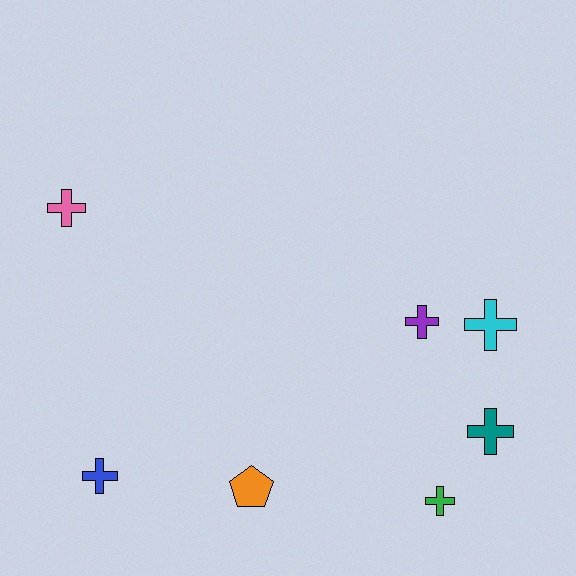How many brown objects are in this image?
There are no brown objects.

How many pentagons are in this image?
There is 1 pentagon.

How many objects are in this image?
There are 7 objects.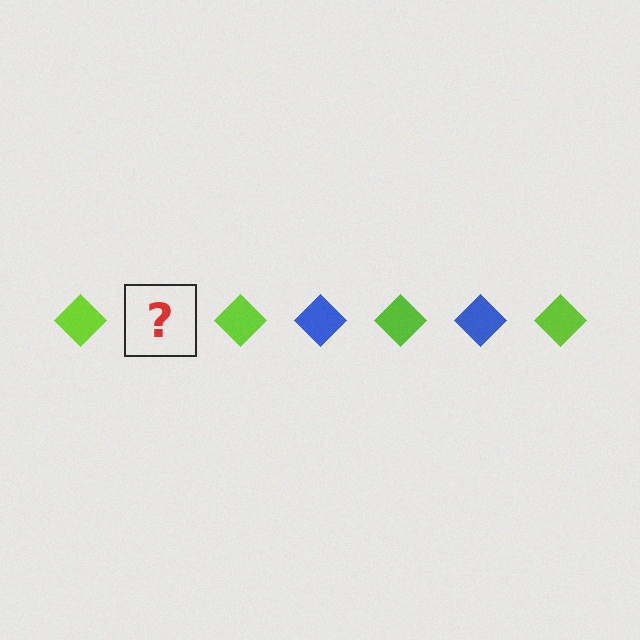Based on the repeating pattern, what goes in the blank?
The blank should be a blue diamond.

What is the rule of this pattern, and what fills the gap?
The rule is that the pattern cycles through lime, blue diamonds. The gap should be filled with a blue diamond.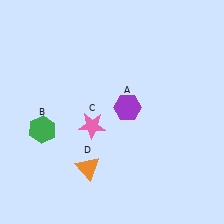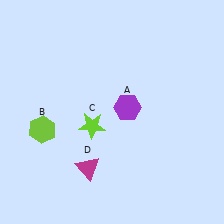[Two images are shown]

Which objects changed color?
B changed from green to lime. C changed from pink to lime. D changed from orange to magenta.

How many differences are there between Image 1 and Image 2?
There are 3 differences between the two images.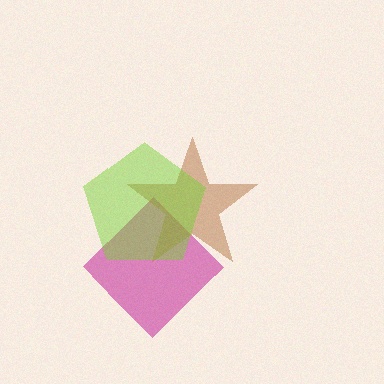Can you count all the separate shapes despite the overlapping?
Yes, there are 3 separate shapes.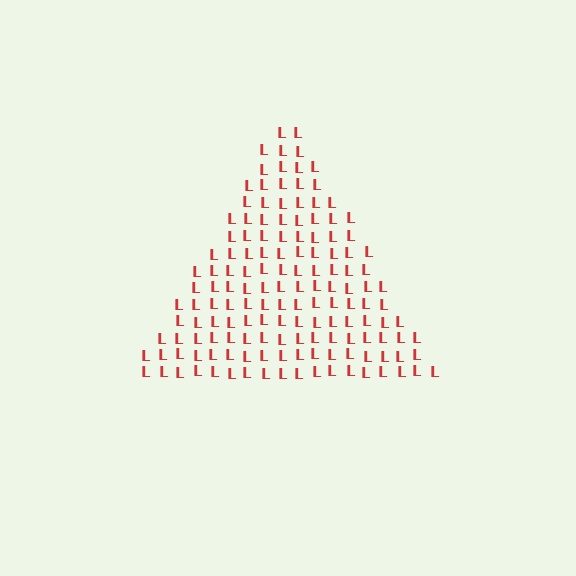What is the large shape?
The large shape is a triangle.